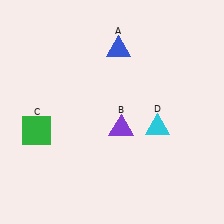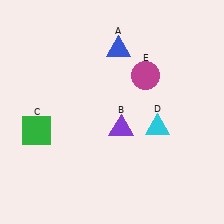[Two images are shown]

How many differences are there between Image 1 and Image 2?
There is 1 difference between the two images.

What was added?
A magenta circle (E) was added in Image 2.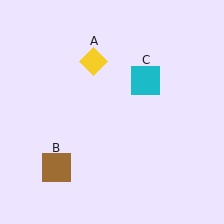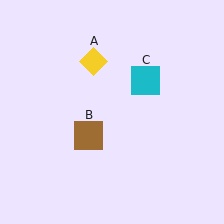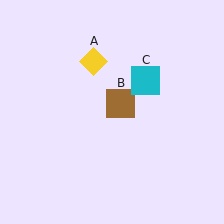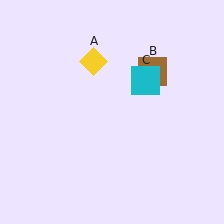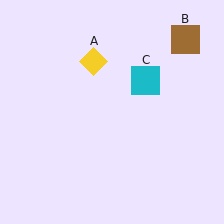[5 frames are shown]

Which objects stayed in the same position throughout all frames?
Yellow diamond (object A) and cyan square (object C) remained stationary.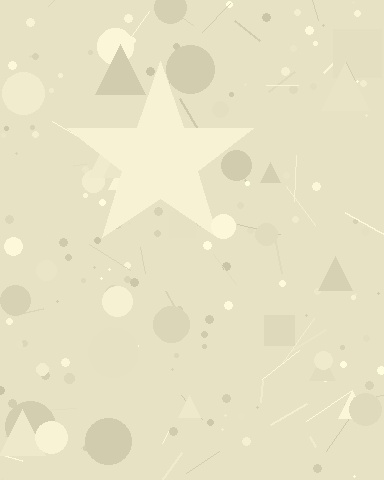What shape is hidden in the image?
A star is hidden in the image.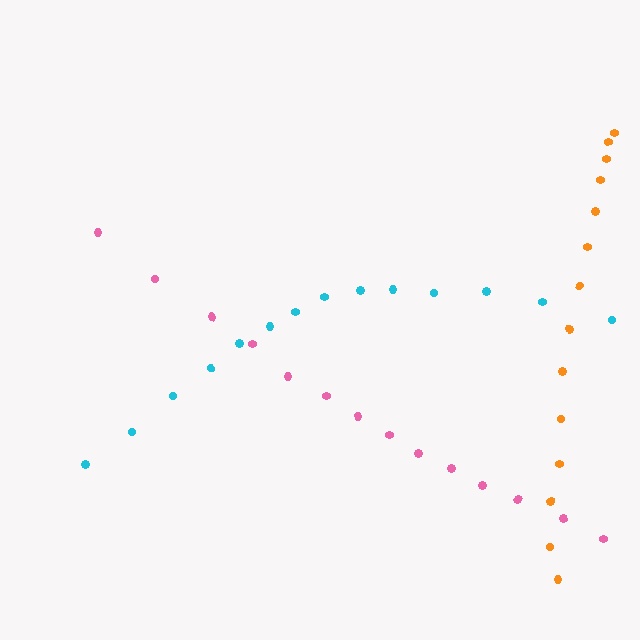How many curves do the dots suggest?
There are 3 distinct paths.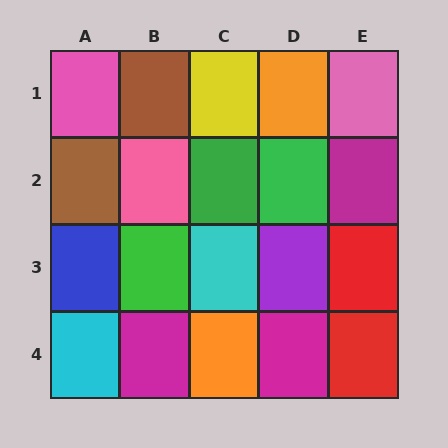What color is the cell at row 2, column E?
Magenta.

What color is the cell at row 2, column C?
Green.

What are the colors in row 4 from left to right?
Cyan, magenta, orange, magenta, red.